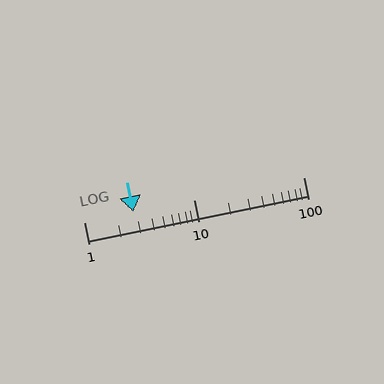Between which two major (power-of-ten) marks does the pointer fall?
The pointer is between 1 and 10.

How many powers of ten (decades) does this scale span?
The scale spans 2 decades, from 1 to 100.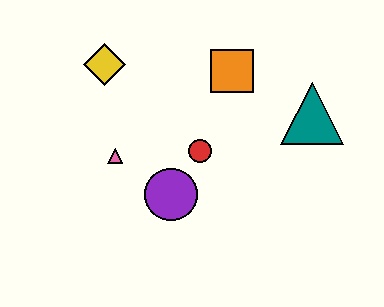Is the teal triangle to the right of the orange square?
Yes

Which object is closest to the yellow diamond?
The pink triangle is closest to the yellow diamond.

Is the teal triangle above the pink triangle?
Yes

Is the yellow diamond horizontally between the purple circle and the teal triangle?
No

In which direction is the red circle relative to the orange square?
The red circle is below the orange square.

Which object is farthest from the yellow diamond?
The teal triangle is farthest from the yellow diamond.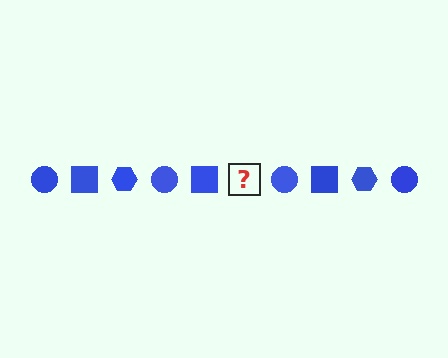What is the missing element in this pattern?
The missing element is a blue hexagon.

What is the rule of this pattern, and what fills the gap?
The rule is that the pattern cycles through circle, square, hexagon shapes in blue. The gap should be filled with a blue hexagon.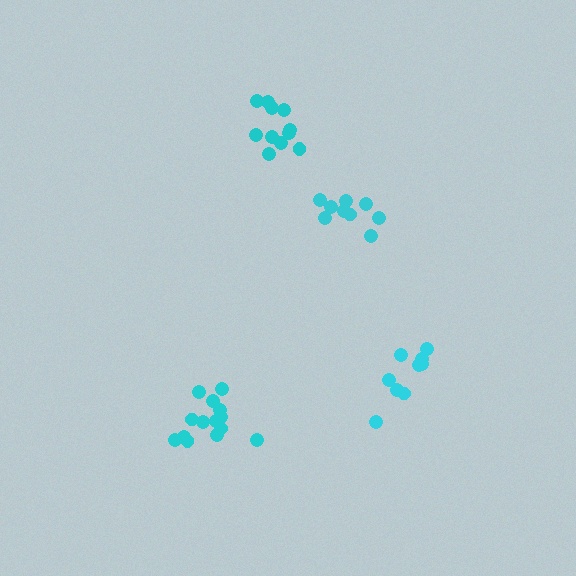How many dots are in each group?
Group 1: 9 dots, Group 2: 11 dots, Group 3: 9 dots, Group 4: 15 dots (44 total).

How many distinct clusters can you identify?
There are 4 distinct clusters.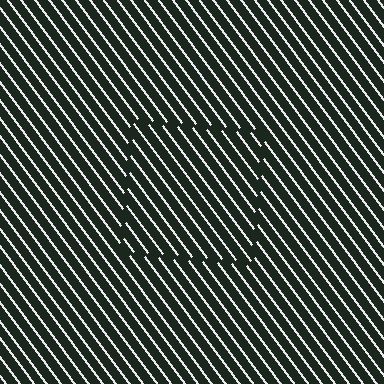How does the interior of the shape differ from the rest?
The interior of the shape contains the same grating, shifted by half a period — the contour is defined by the phase discontinuity where line-ends from the inner and outer gratings abut.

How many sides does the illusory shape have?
4 sides — the line-ends trace a square.